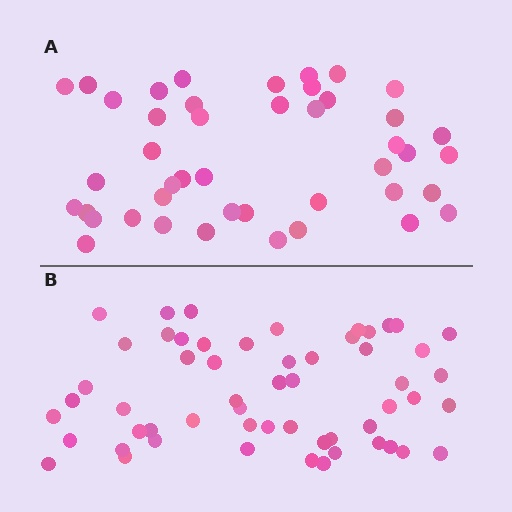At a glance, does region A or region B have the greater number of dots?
Region B (the bottom region) has more dots.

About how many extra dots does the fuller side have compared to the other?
Region B has roughly 12 or so more dots than region A.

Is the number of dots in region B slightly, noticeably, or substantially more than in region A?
Region B has noticeably more, but not dramatically so. The ratio is roughly 1.3 to 1.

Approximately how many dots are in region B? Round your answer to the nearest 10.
About 60 dots. (The exact count is 56, which rounds to 60.)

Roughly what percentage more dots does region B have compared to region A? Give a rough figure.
About 25% more.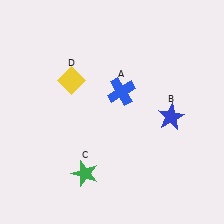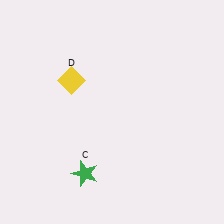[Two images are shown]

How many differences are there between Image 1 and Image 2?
There are 2 differences between the two images.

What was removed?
The blue cross (A), the blue star (B) were removed in Image 2.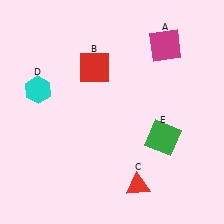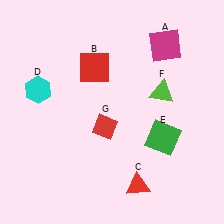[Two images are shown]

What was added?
A lime triangle (F), a red diamond (G) were added in Image 2.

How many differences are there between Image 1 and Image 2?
There are 2 differences between the two images.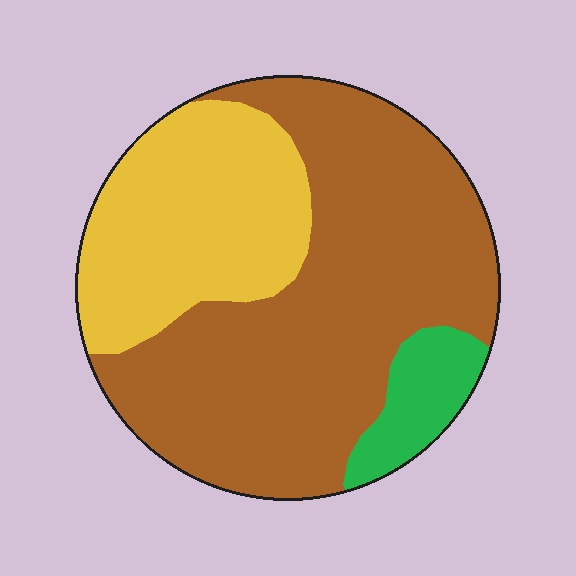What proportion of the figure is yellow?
Yellow covers around 30% of the figure.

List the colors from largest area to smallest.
From largest to smallest: brown, yellow, green.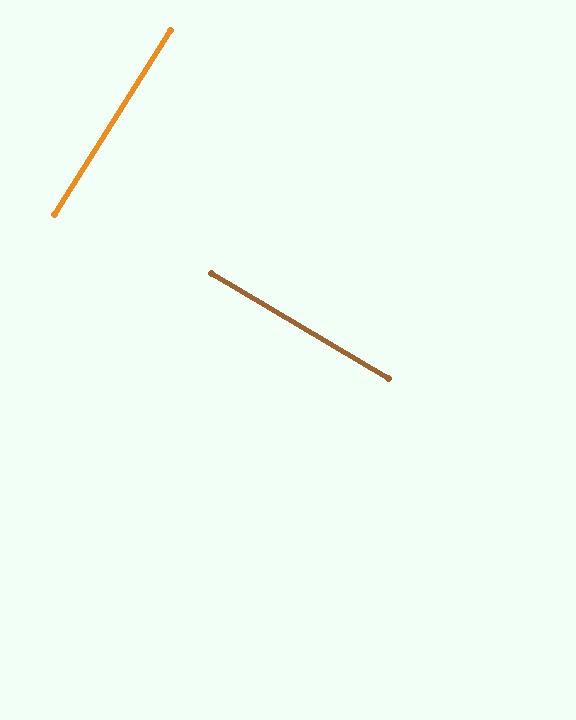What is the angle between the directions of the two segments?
Approximately 89 degrees.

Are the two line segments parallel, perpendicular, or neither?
Perpendicular — they meet at approximately 89°.